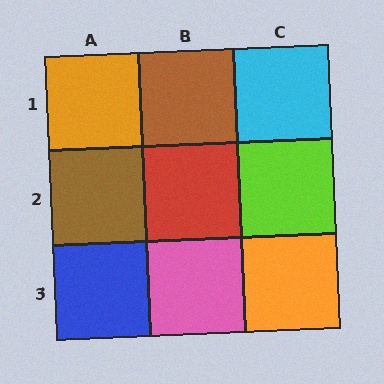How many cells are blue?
1 cell is blue.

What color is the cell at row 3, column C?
Orange.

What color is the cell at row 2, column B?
Red.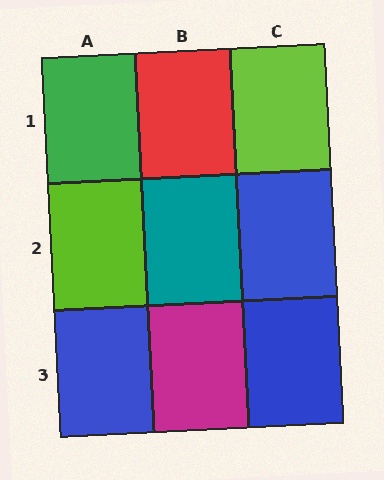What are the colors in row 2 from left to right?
Lime, teal, blue.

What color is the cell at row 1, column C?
Lime.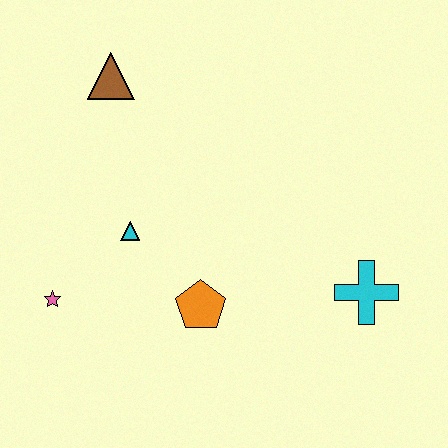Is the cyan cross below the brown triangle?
Yes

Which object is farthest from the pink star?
The cyan cross is farthest from the pink star.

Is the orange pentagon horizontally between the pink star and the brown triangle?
No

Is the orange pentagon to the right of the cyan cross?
No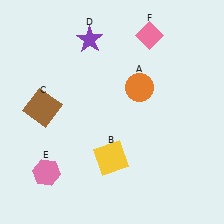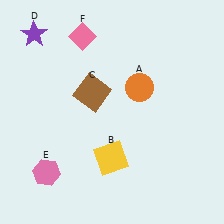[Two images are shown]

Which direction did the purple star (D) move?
The purple star (D) moved left.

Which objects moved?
The objects that moved are: the brown square (C), the purple star (D), the pink diamond (F).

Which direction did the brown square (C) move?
The brown square (C) moved right.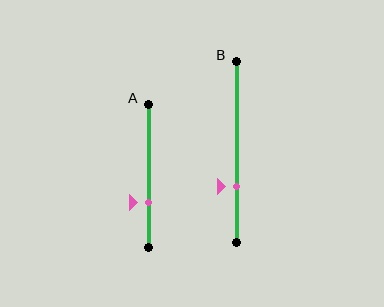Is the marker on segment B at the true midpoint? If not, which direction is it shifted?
No, the marker on segment B is shifted downward by about 19% of the segment length.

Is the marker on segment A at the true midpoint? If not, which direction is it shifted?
No, the marker on segment A is shifted downward by about 19% of the segment length.